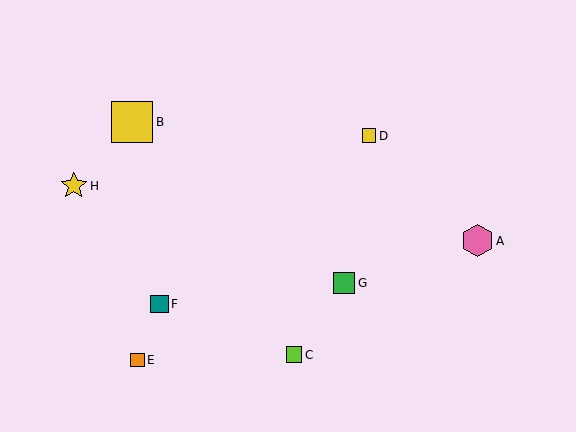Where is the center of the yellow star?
The center of the yellow star is at (74, 186).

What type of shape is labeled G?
Shape G is a green square.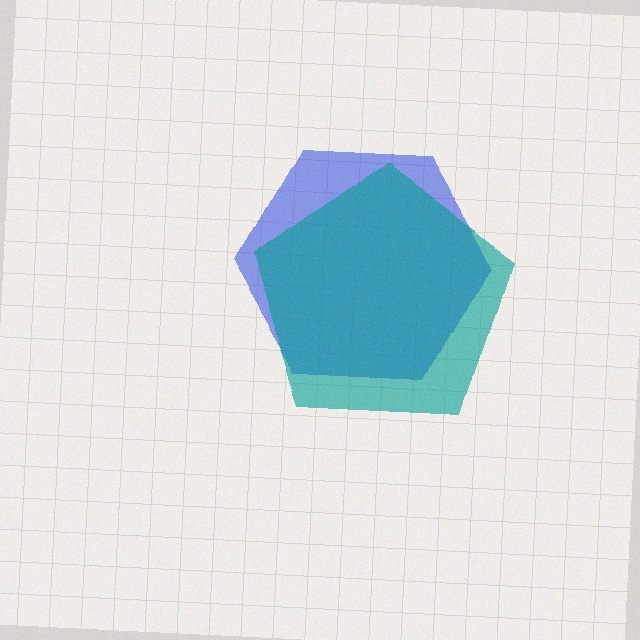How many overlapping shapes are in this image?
There are 2 overlapping shapes in the image.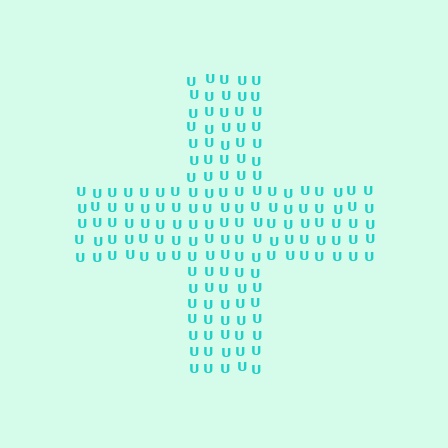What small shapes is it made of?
It is made of small letter U's.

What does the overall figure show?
The overall figure shows a cross.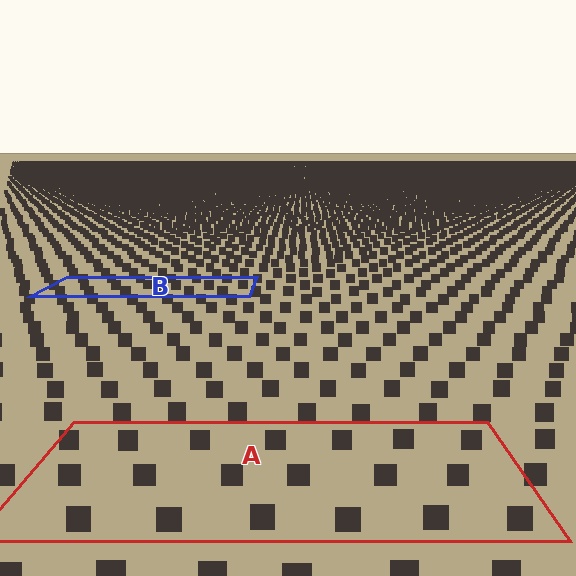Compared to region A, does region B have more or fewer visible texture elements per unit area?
Region B has more texture elements per unit area — they are packed more densely because it is farther away.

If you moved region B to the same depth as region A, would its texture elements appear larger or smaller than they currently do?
They would appear larger. At a closer depth, the same texture elements are projected at a bigger on-screen size.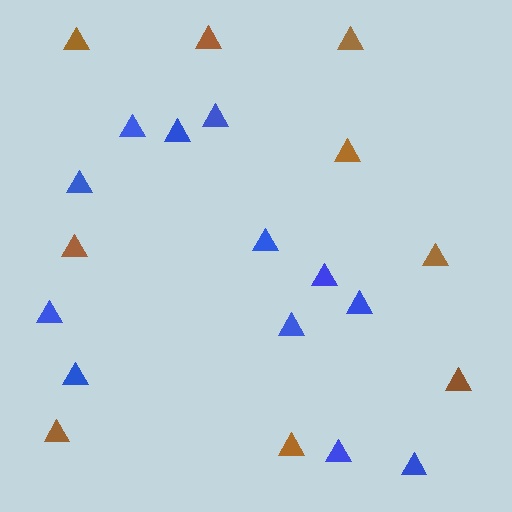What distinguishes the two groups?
There are 2 groups: one group of blue triangles (12) and one group of brown triangles (9).